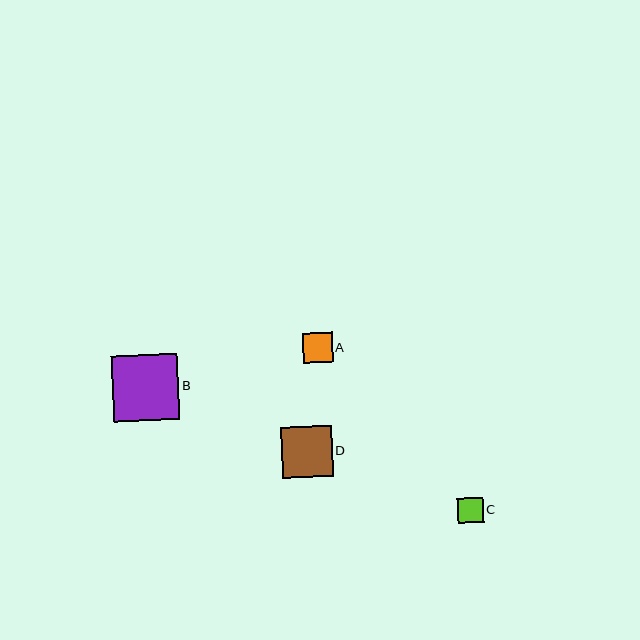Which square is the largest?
Square B is the largest with a size of approximately 66 pixels.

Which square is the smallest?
Square C is the smallest with a size of approximately 26 pixels.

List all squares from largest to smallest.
From largest to smallest: B, D, A, C.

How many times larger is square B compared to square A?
Square B is approximately 2.2 times the size of square A.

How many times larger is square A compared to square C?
Square A is approximately 1.2 times the size of square C.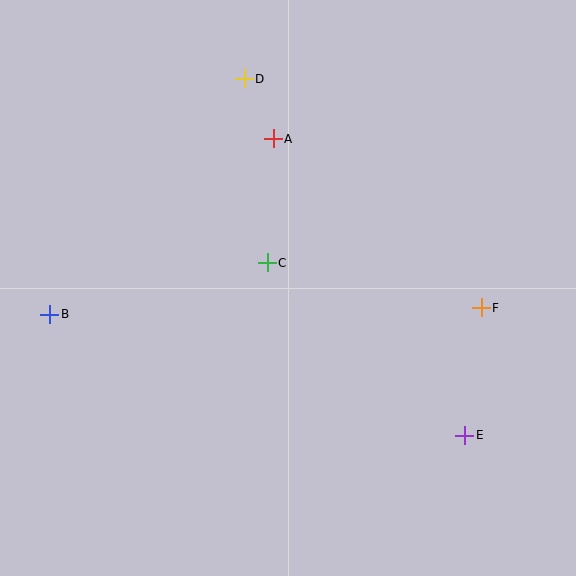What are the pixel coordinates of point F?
Point F is at (481, 308).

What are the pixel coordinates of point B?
Point B is at (50, 314).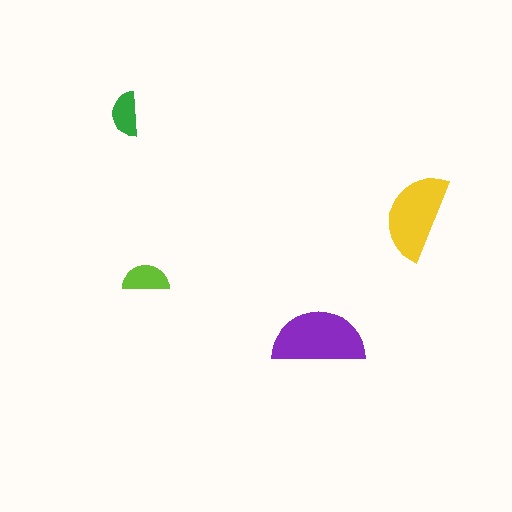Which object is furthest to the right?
The yellow semicircle is rightmost.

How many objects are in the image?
There are 4 objects in the image.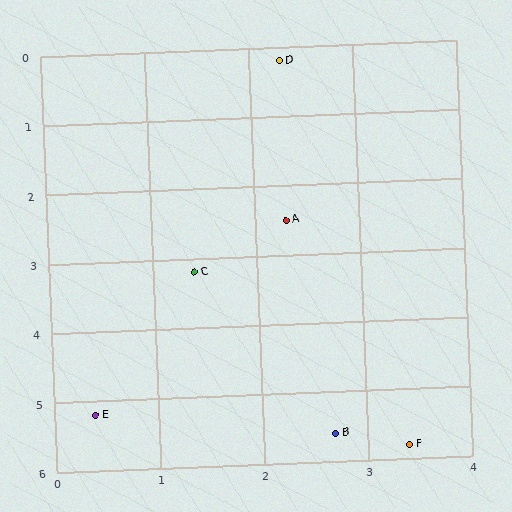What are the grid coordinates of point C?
Point C is at approximately (1.4, 3.2).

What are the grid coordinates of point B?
Point B is at approximately (2.7, 5.6).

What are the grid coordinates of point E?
Point E is at approximately (0.4, 5.2).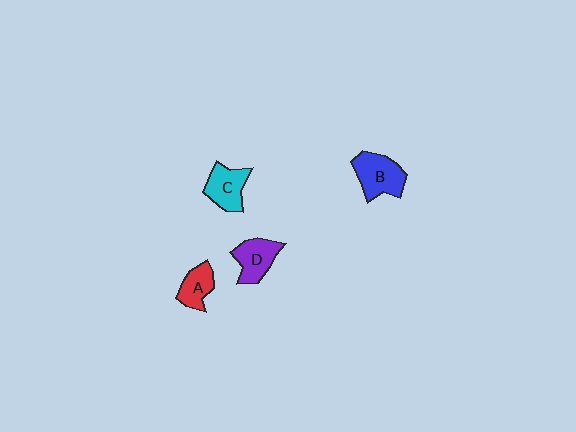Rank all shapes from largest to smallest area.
From largest to smallest: B (blue), C (cyan), D (purple), A (red).